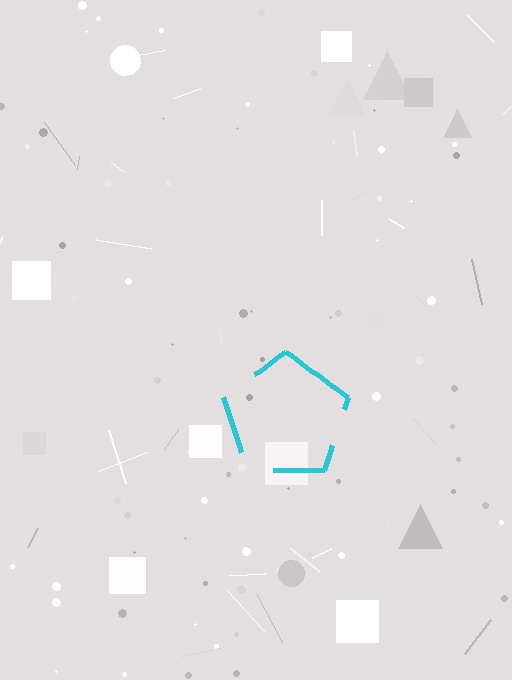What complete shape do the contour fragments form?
The contour fragments form a pentagon.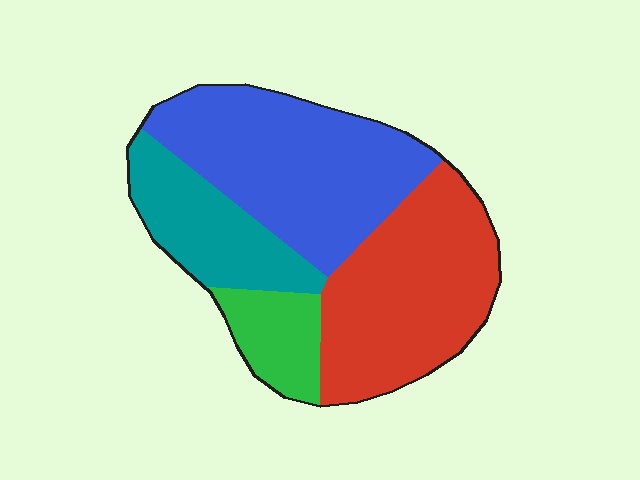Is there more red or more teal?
Red.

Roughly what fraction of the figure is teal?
Teal covers roughly 20% of the figure.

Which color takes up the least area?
Green, at roughly 10%.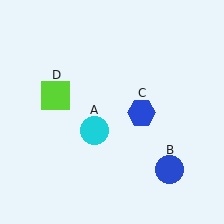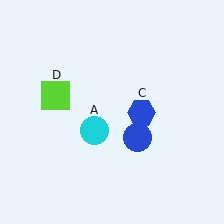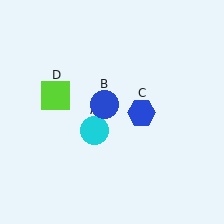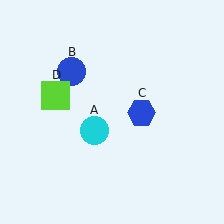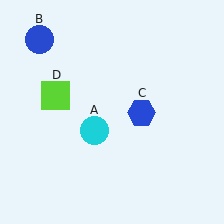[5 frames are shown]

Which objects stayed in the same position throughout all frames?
Cyan circle (object A) and blue hexagon (object C) and lime square (object D) remained stationary.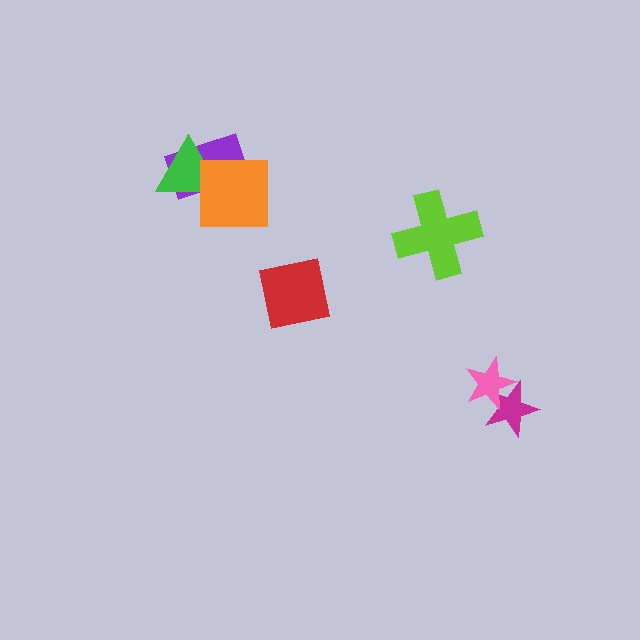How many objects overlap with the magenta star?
1 object overlaps with the magenta star.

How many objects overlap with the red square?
0 objects overlap with the red square.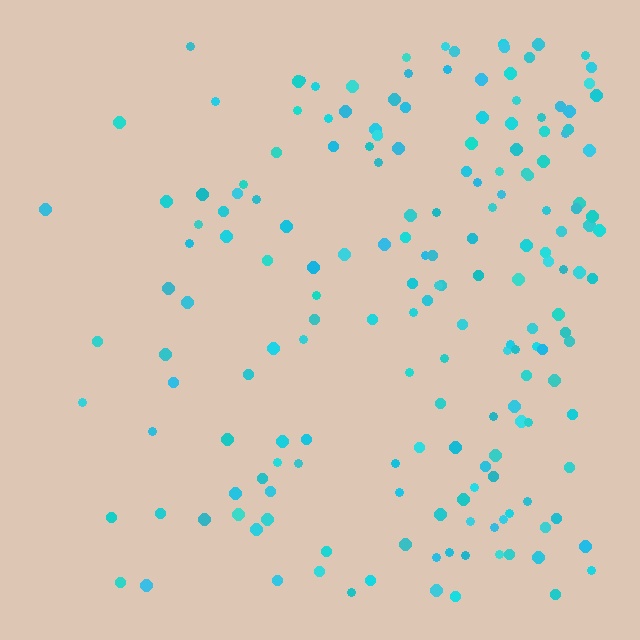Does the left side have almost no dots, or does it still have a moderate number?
Still a moderate number, just noticeably fewer than the right.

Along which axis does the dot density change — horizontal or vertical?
Horizontal.